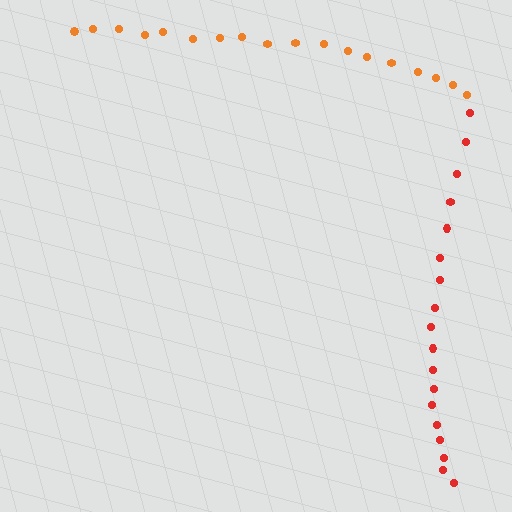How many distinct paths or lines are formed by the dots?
There are 2 distinct paths.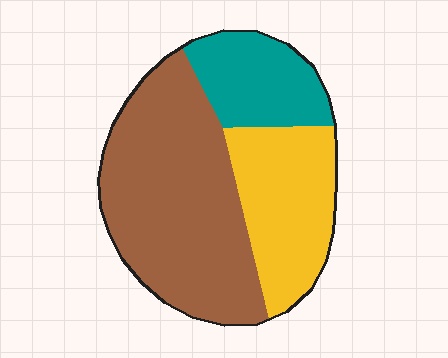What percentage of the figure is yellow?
Yellow covers about 30% of the figure.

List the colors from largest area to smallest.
From largest to smallest: brown, yellow, teal.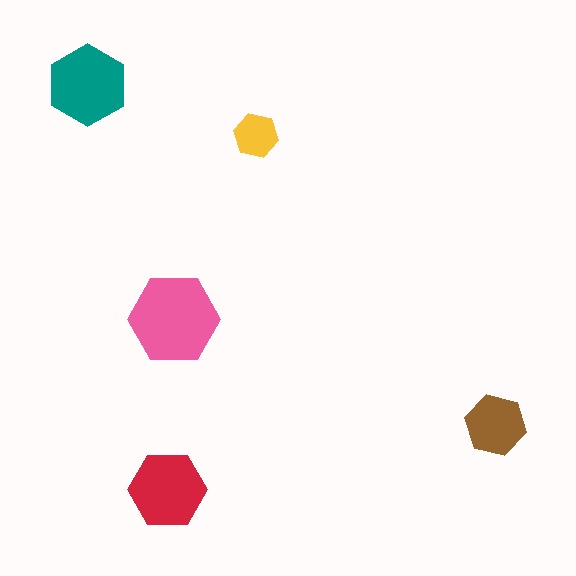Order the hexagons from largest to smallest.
the pink one, the teal one, the red one, the brown one, the yellow one.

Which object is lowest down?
The red hexagon is bottommost.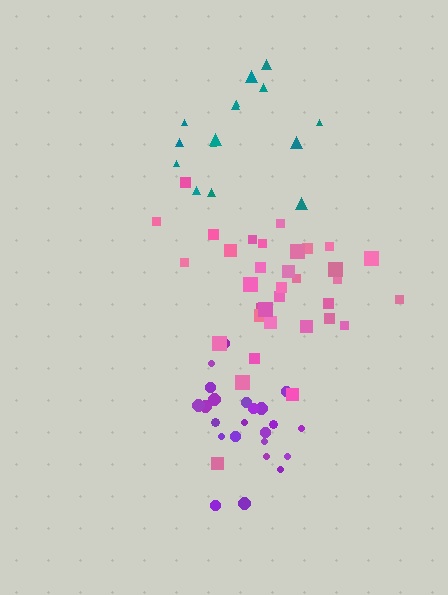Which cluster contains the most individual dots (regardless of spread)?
Pink (34).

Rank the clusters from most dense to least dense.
purple, pink, teal.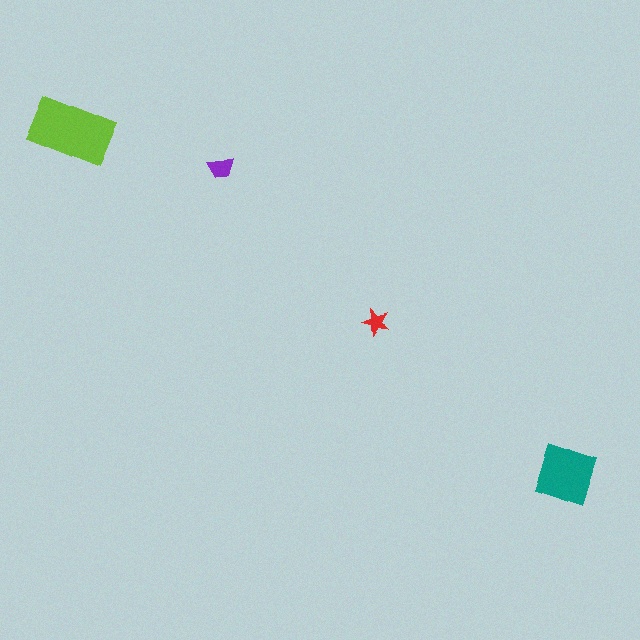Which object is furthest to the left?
The lime rectangle is leftmost.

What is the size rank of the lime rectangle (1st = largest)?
1st.